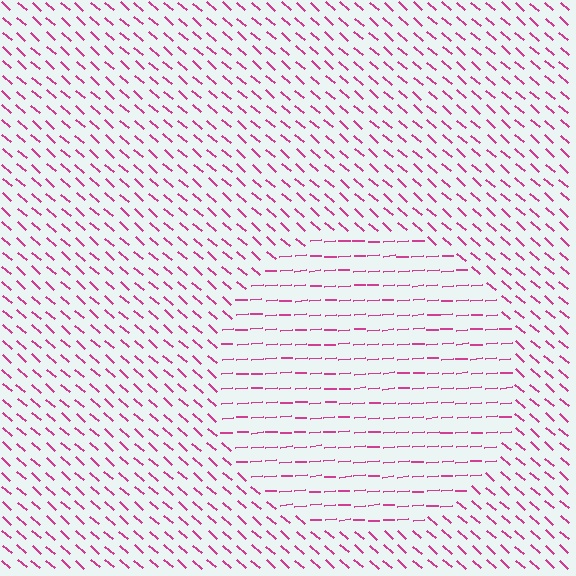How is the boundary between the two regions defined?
The boundary is defined purely by a change in line orientation (approximately 45 degrees difference). All lines are the same color and thickness.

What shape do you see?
I see a circle.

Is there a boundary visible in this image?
Yes, there is a texture boundary formed by a change in line orientation.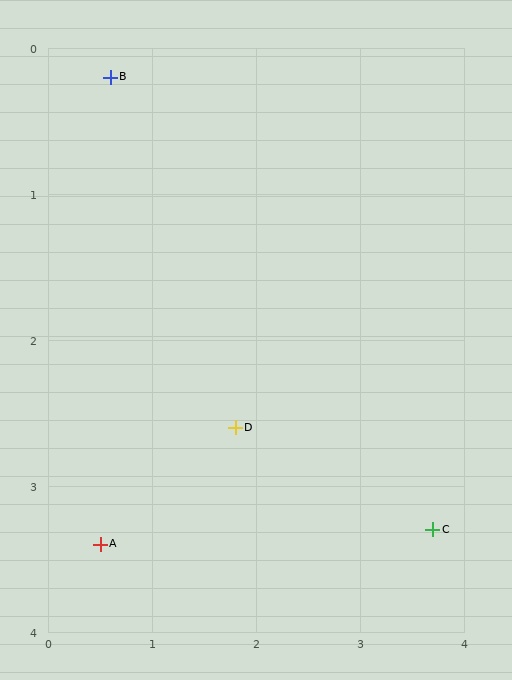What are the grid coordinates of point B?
Point B is at approximately (0.6, 0.2).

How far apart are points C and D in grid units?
Points C and D are about 2.0 grid units apart.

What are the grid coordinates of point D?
Point D is at approximately (1.8, 2.6).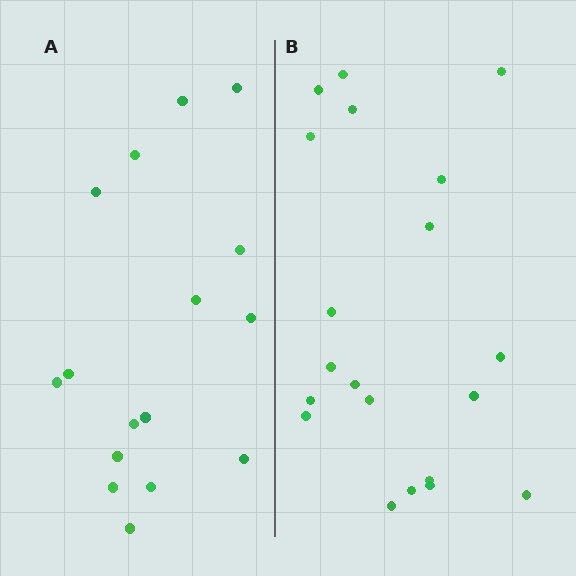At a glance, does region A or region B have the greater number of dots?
Region B (the right region) has more dots.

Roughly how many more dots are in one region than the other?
Region B has about 4 more dots than region A.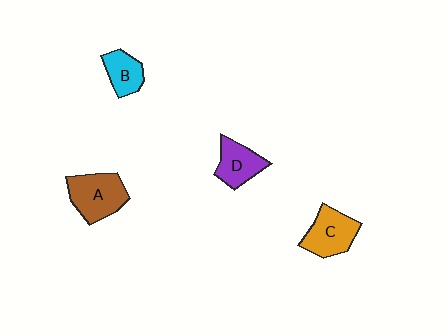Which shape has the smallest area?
Shape B (cyan).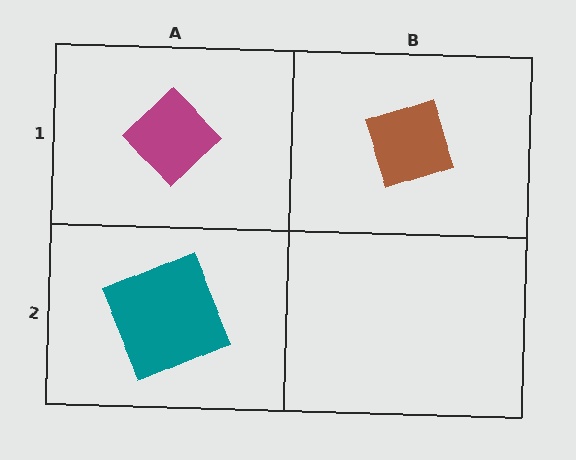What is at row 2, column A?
A teal square.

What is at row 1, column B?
A brown diamond.